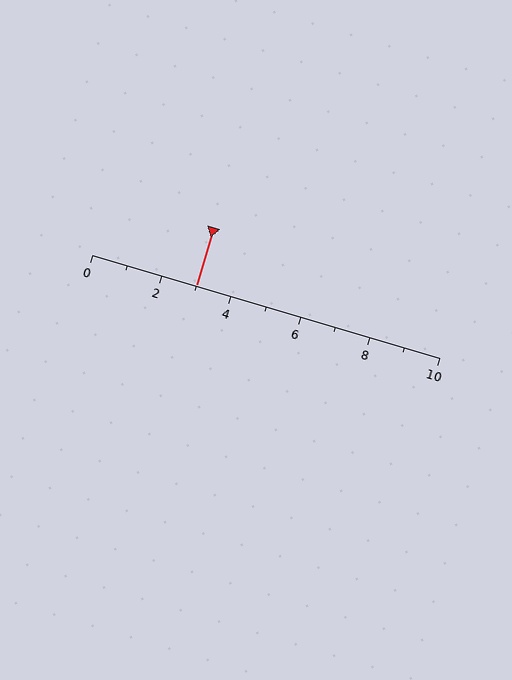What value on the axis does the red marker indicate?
The marker indicates approximately 3.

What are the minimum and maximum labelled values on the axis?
The axis runs from 0 to 10.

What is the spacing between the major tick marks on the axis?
The major ticks are spaced 2 apart.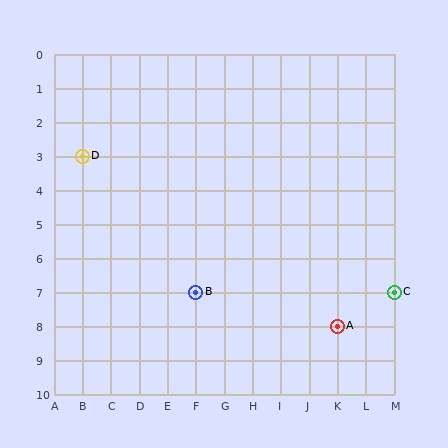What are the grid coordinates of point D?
Point D is at grid coordinates (B, 3).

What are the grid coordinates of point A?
Point A is at grid coordinates (K, 8).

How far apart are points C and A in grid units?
Points C and A are 2 columns and 1 row apart (about 2.2 grid units diagonally).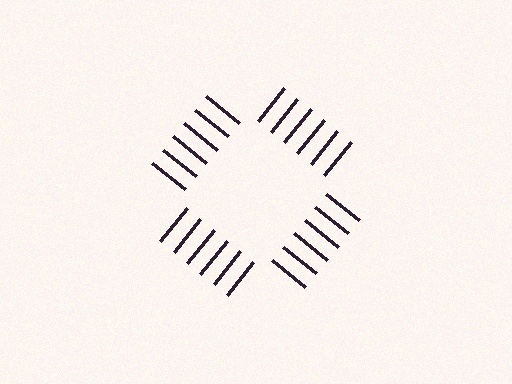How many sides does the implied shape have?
4 sides — the line-ends trace a square.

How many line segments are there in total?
24 — 6 along each of the 4 edges.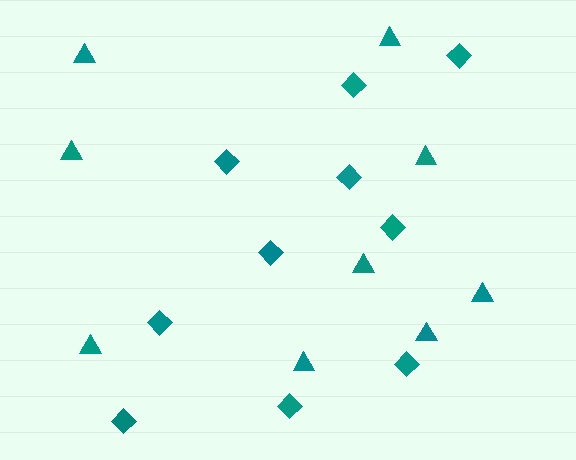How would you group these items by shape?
There are 2 groups: one group of triangles (9) and one group of diamonds (10).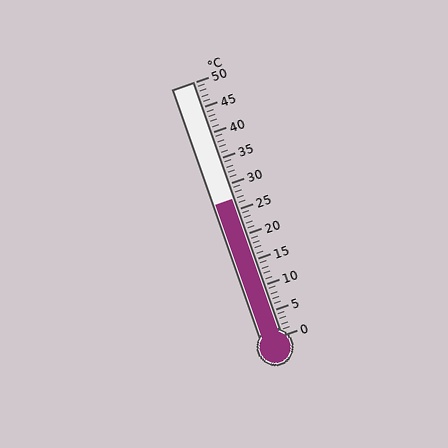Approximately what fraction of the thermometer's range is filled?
The thermometer is filled to approximately 55% of its range.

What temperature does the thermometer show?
The thermometer shows approximately 27°C.